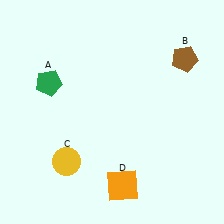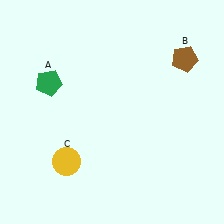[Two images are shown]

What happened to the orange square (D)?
The orange square (D) was removed in Image 2. It was in the bottom-right area of Image 1.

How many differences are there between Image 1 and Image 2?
There is 1 difference between the two images.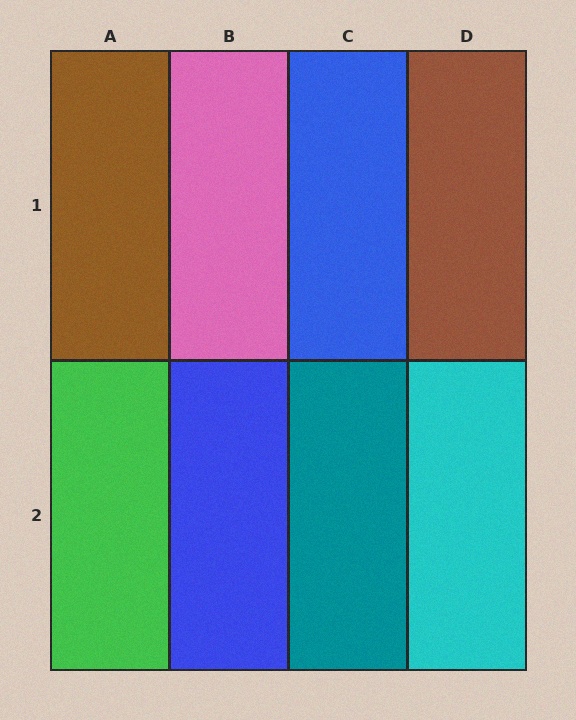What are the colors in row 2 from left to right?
Green, blue, teal, cyan.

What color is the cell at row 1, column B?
Pink.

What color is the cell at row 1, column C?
Blue.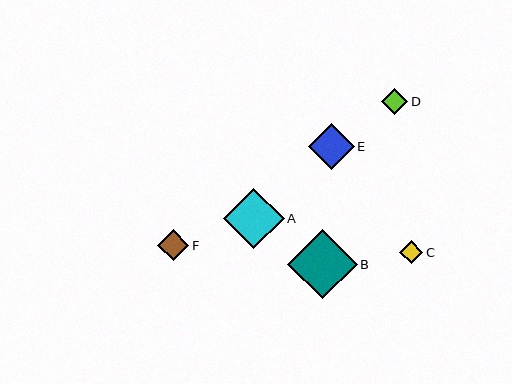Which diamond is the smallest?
Diamond C is the smallest with a size of approximately 23 pixels.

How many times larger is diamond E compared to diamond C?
Diamond E is approximately 2.0 times the size of diamond C.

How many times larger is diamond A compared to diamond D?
Diamond A is approximately 2.3 times the size of diamond D.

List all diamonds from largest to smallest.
From largest to smallest: B, A, E, F, D, C.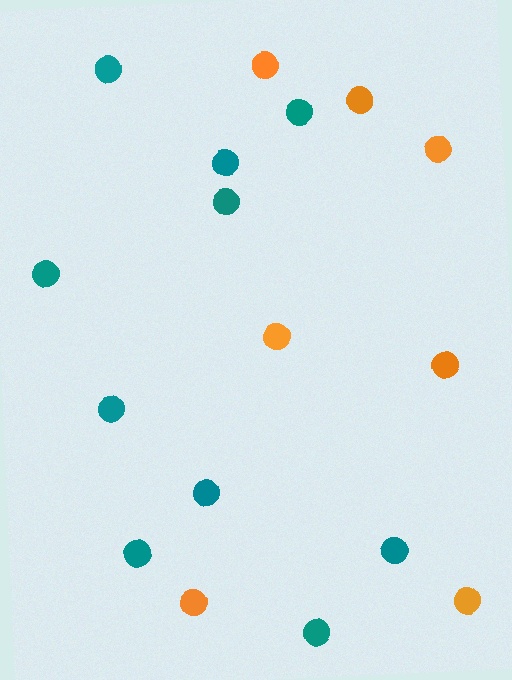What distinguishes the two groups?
There are 2 groups: one group of teal circles (10) and one group of orange circles (7).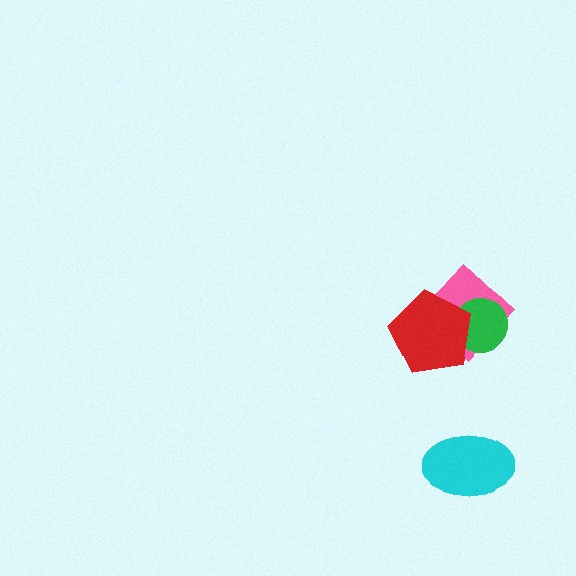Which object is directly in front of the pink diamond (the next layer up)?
The green circle is directly in front of the pink diamond.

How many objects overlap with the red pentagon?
2 objects overlap with the red pentagon.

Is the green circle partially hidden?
Yes, it is partially covered by another shape.